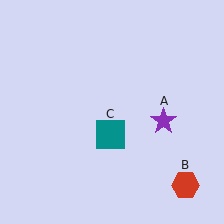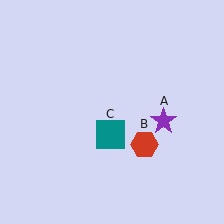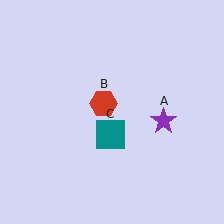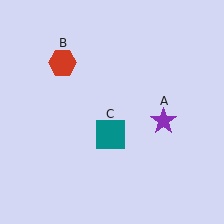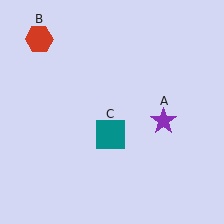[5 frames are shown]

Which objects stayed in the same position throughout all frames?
Purple star (object A) and teal square (object C) remained stationary.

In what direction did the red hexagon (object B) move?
The red hexagon (object B) moved up and to the left.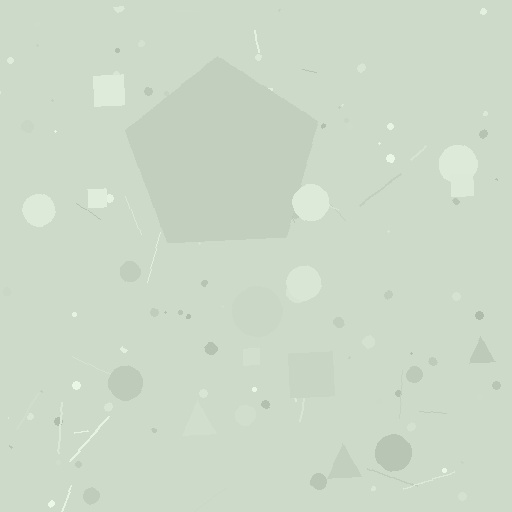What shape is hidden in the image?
A pentagon is hidden in the image.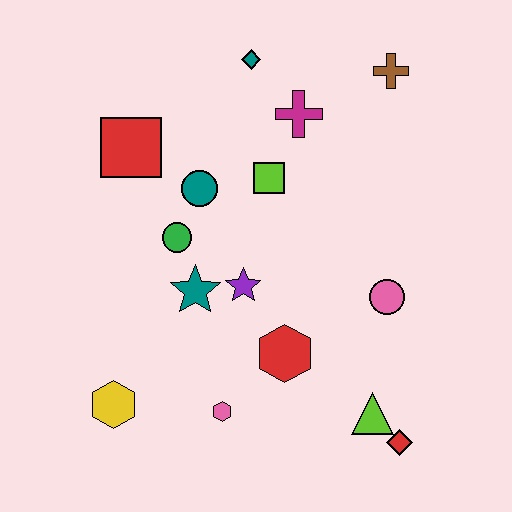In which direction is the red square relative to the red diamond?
The red square is above the red diamond.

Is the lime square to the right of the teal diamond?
Yes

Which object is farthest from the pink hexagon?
The brown cross is farthest from the pink hexagon.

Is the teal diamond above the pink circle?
Yes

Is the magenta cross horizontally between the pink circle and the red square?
Yes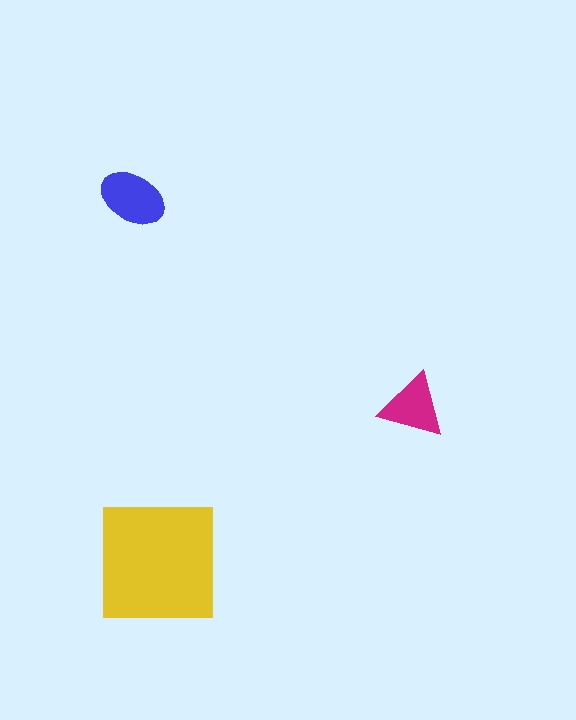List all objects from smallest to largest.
The magenta triangle, the blue ellipse, the yellow square.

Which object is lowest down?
The yellow square is bottommost.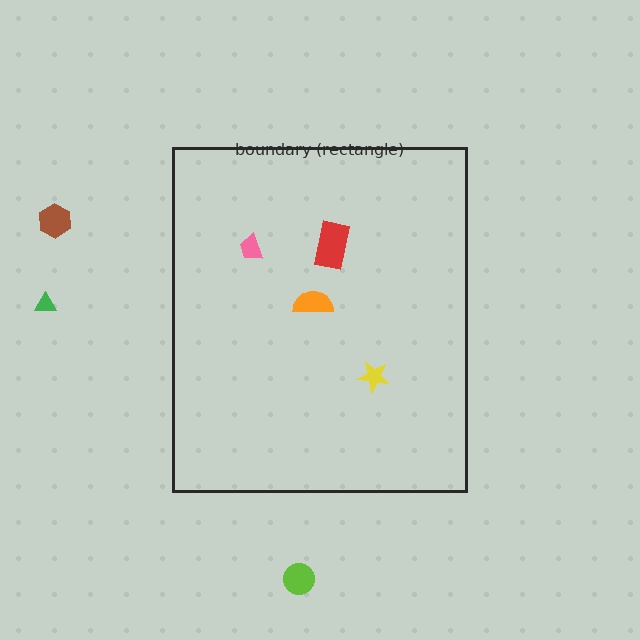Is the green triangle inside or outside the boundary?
Outside.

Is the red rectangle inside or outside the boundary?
Inside.